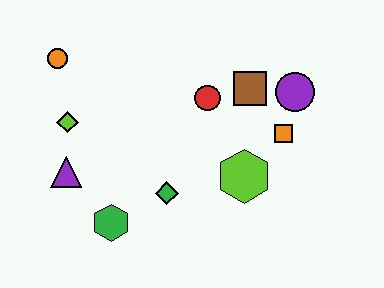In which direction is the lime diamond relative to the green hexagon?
The lime diamond is above the green hexagon.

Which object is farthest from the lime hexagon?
The orange circle is farthest from the lime hexagon.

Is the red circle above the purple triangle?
Yes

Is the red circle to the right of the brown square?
No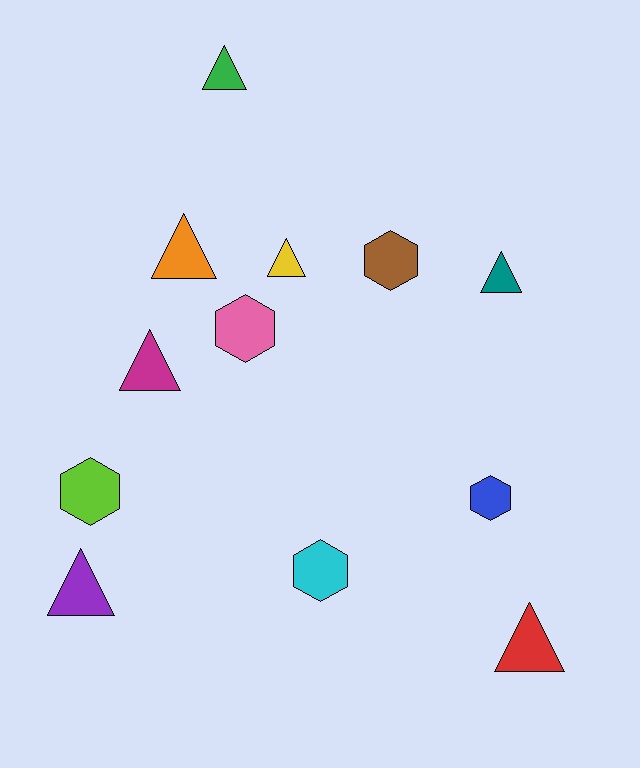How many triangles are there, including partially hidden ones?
There are 7 triangles.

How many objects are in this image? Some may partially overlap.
There are 12 objects.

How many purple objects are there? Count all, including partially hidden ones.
There is 1 purple object.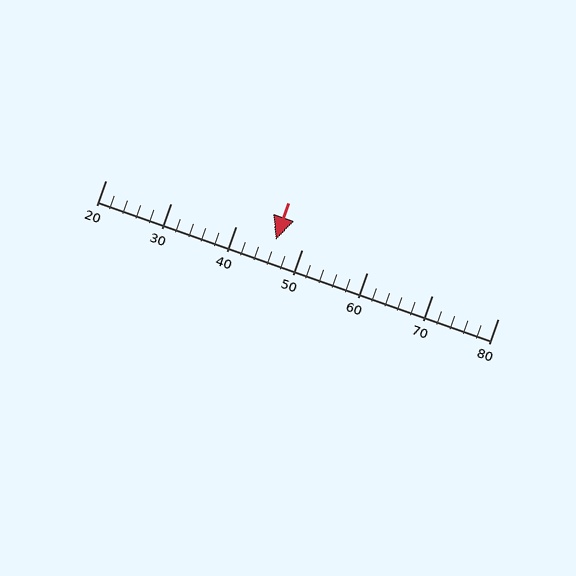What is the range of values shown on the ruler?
The ruler shows values from 20 to 80.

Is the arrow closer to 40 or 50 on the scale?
The arrow is closer to 50.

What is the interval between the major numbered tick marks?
The major tick marks are spaced 10 units apart.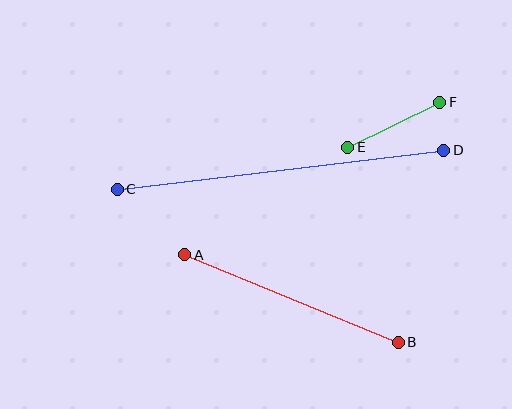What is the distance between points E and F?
The distance is approximately 103 pixels.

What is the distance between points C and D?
The distance is approximately 329 pixels.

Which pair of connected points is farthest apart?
Points C and D are farthest apart.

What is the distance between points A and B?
The distance is approximately 231 pixels.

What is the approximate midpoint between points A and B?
The midpoint is at approximately (291, 299) pixels.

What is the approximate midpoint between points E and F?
The midpoint is at approximately (394, 125) pixels.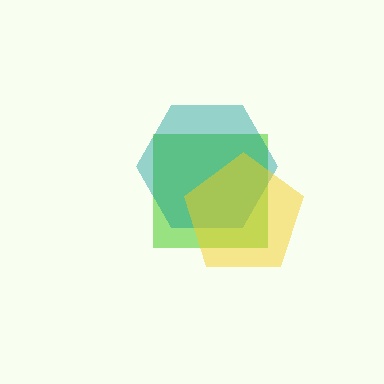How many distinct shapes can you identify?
There are 3 distinct shapes: a lime square, a teal hexagon, a yellow pentagon.